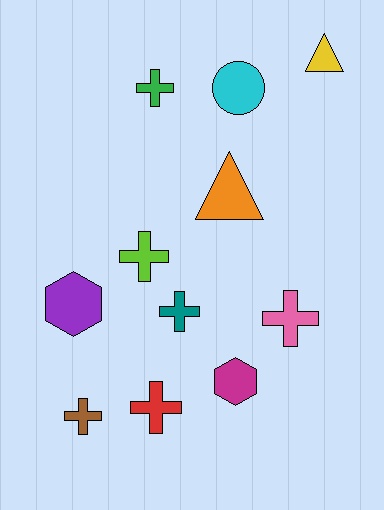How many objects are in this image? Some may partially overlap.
There are 11 objects.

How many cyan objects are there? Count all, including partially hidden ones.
There is 1 cyan object.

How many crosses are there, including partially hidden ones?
There are 6 crosses.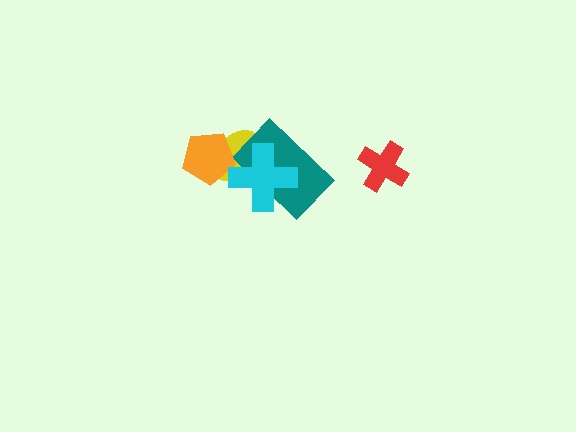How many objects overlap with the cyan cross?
2 objects overlap with the cyan cross.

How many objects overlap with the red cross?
0 objects overlap with the red cross.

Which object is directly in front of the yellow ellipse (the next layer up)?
The teal rectangle is directly in front of the yellow ellipse.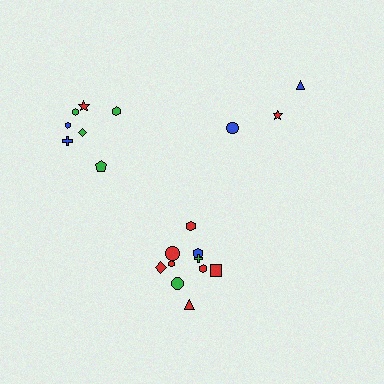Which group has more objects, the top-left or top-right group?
The top-left group.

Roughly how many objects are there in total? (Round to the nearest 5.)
Roughly 20 objects in total.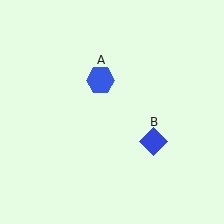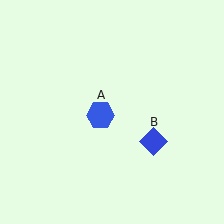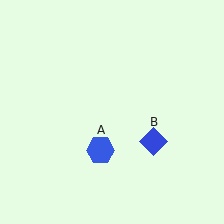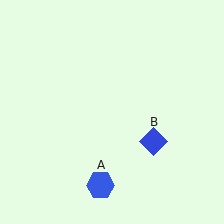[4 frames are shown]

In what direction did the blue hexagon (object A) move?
The blue hexagon (object A) moved down.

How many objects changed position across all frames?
1 object changed position: blue hexagon (object A).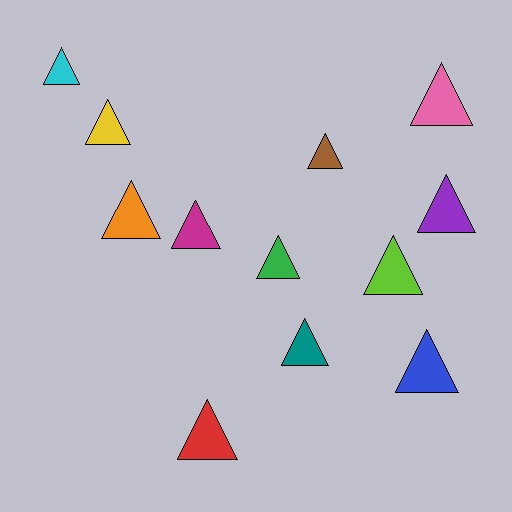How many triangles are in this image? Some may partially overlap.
There are 12 triangles.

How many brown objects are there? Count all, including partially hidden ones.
There is 1 brown object.